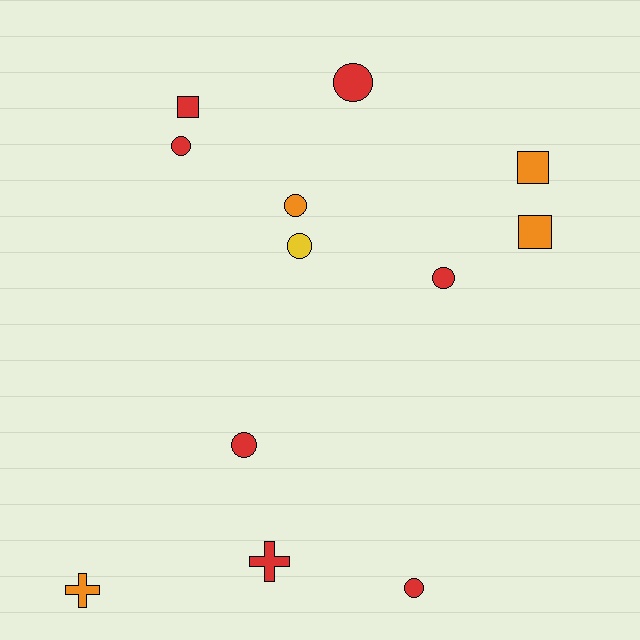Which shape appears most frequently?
Circle, with 7 objects.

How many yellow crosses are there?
There are no yellow crosses.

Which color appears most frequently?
Red, with 7 objects.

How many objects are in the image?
There are 12 objects.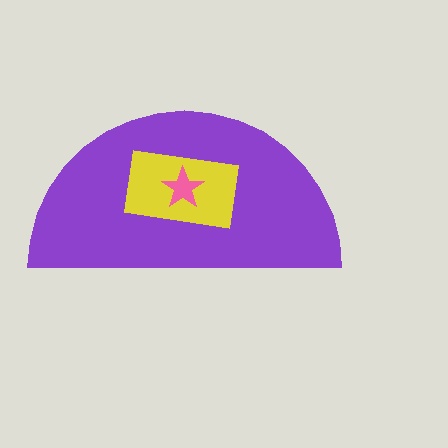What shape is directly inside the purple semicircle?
The yellow rectangle.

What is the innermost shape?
The pink star.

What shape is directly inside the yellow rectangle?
The pink star.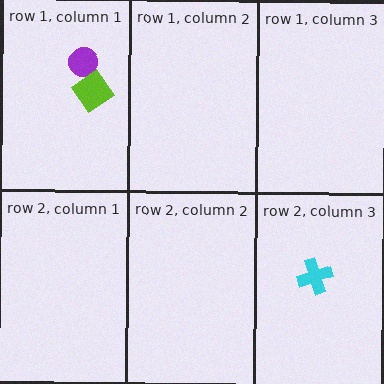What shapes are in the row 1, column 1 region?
The purple circle, the lime diamond.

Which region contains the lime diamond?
The row 1, column 1 region.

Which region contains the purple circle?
The row 1, column 1 region.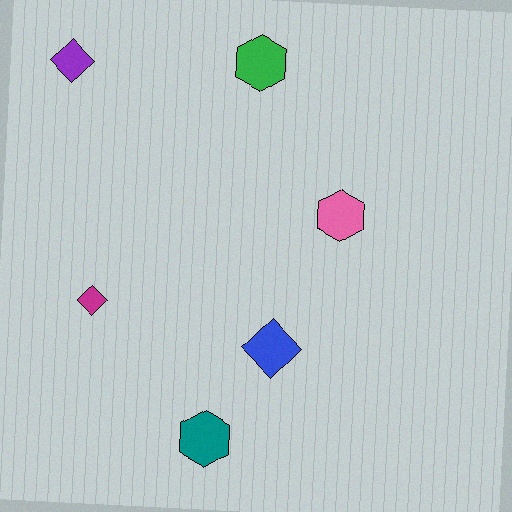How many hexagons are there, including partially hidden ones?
There are 3 hexagons.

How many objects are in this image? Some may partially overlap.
There are 6 objects.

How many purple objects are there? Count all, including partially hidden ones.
There is 1 purple object.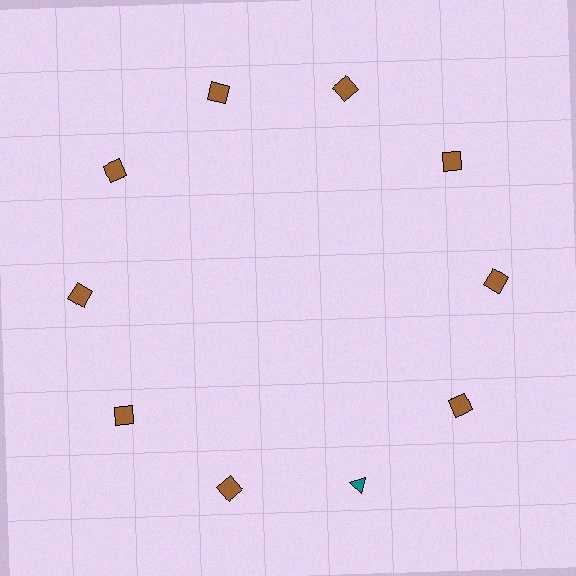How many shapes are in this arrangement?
There are 10 shapes arranged in a ring pattern.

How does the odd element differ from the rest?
It differs in both color (teal instead of brown) and shape (triangle instead of square).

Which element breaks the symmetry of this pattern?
The teal triangle at roughly the 5 o'clock position breaks the symmetry. All other shapes are brown squares.